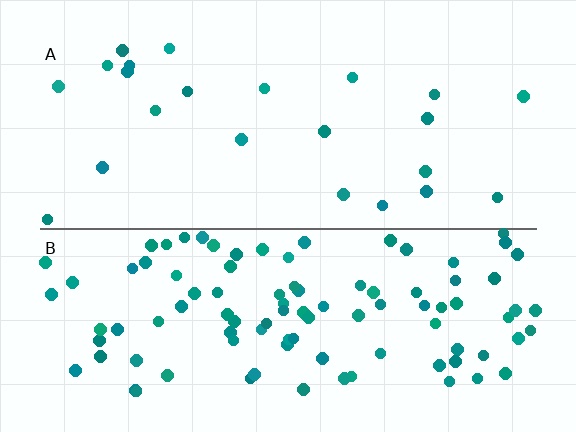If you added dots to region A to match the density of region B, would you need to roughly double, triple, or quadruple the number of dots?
Approximately quadruple.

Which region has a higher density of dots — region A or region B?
B (the bottom).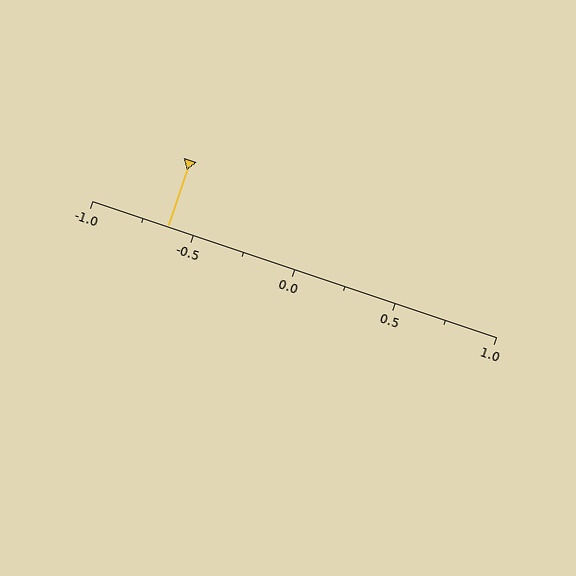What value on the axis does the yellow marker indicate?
The marker indicates approximately -0.62.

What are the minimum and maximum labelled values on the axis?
The axis runs from -1.0 to 1.0.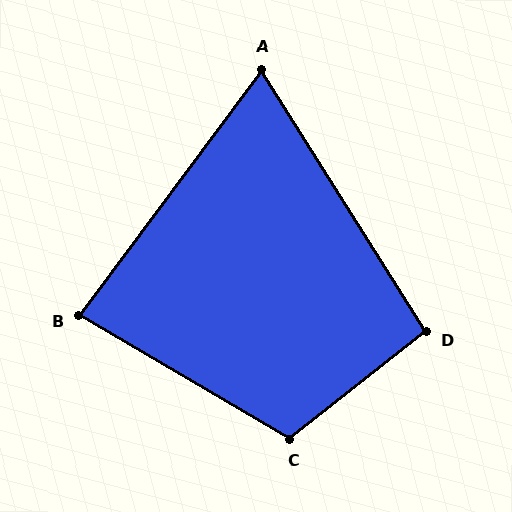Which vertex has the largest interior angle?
C, at approximately 111 degrees.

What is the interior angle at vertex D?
Approximately 96 degrees (obtuse).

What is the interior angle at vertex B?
Approximately 84 degrees (acute).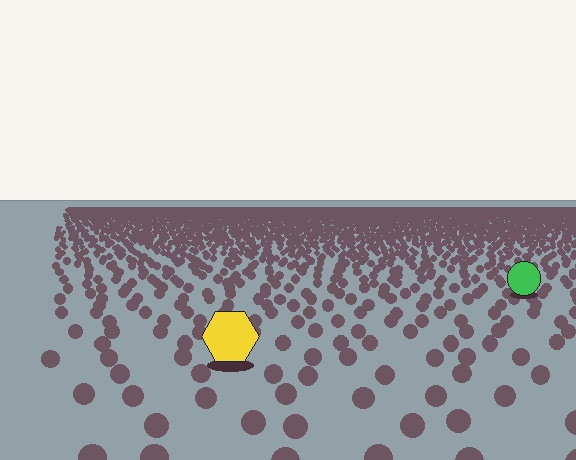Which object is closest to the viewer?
The yellow hexagon is closest. The texture marks near it are larger and more spread out.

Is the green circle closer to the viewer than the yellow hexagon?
No. The yellow hexagon is closer — you can tell from the texture gradient: the ground texture is coarser near it.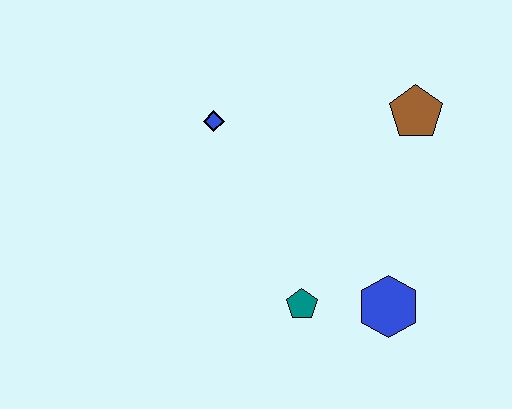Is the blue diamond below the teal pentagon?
No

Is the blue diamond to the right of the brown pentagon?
No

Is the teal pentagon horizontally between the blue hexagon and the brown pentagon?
No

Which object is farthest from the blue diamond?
The blue hexagon is farthest from the blue diamond.